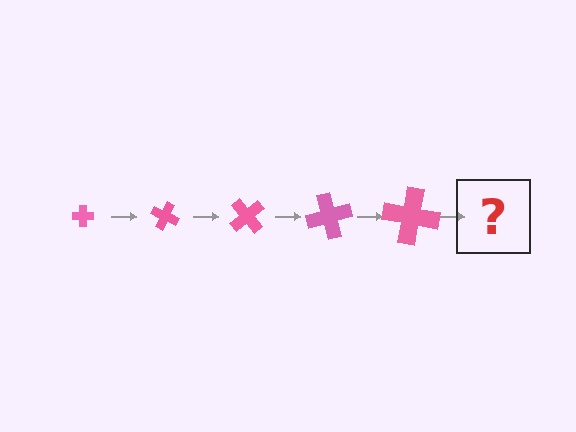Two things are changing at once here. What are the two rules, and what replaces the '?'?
The two rules are that the cross grows larger each step and it rotates 25 degrees each step. The '?' should be a cross, larger than the previous one and rotated 125 degrees from the start.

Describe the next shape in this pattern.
It should be a cross, larger than the previous one and rotated 125 degrees from the start.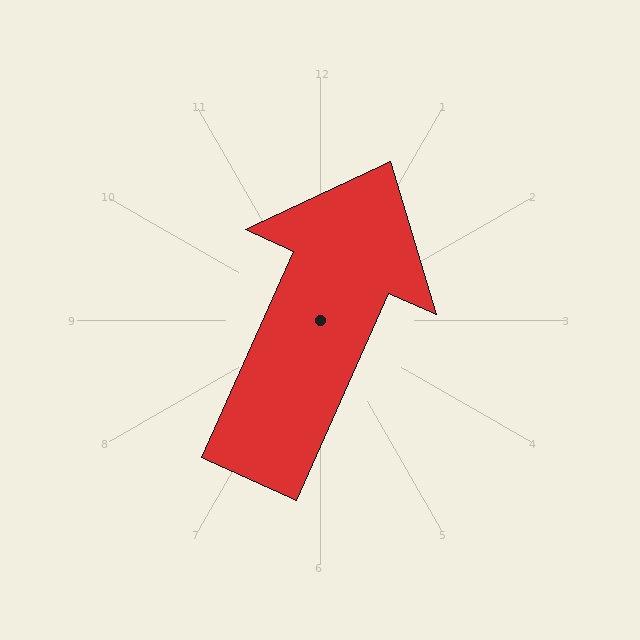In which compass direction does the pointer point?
Northeast.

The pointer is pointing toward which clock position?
Roughly 1 o'clock.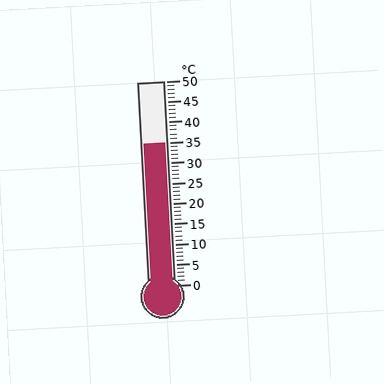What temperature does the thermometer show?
The thermometer shows approximately 35°C.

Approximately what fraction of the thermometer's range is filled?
The thermometer is filled to approximately 70% of its range.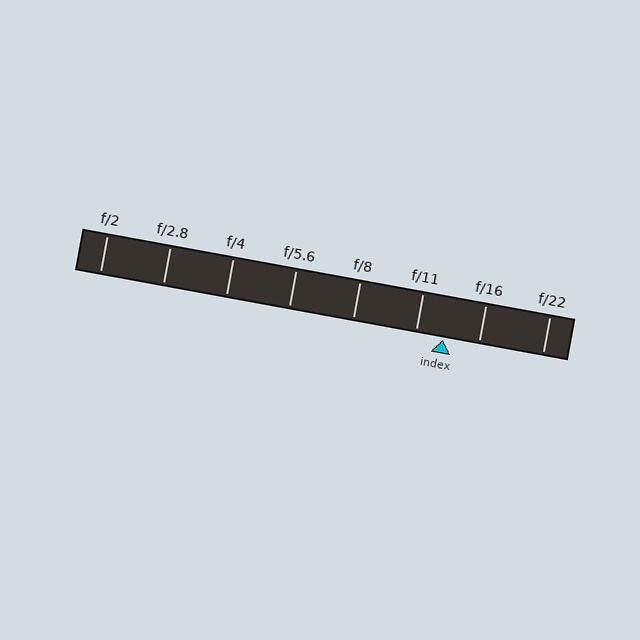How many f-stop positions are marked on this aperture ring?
There are 8 f-stop positions marked.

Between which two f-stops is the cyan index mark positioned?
The index mark is between f/11 and f/16.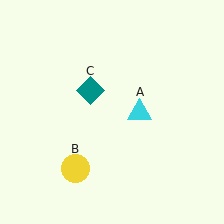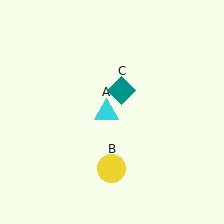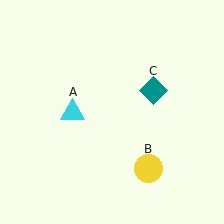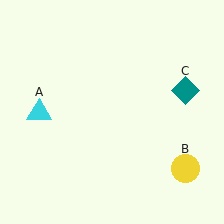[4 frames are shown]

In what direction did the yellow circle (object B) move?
The yellow circle (object B) moved right.